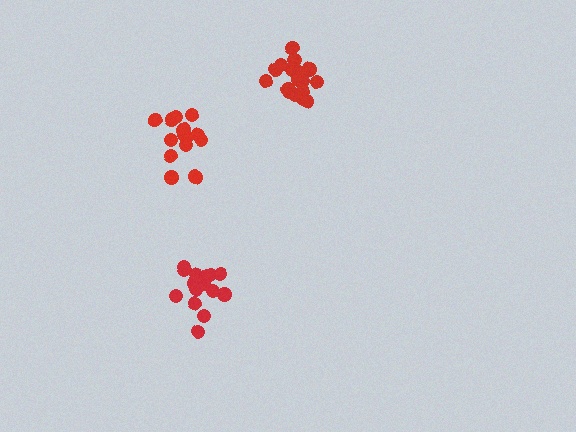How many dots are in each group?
Group 1: 17 dots, Group 2: 17 dots, Group 3: 15 dots (49 total).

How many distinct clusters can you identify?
There are 3 distinct clusters.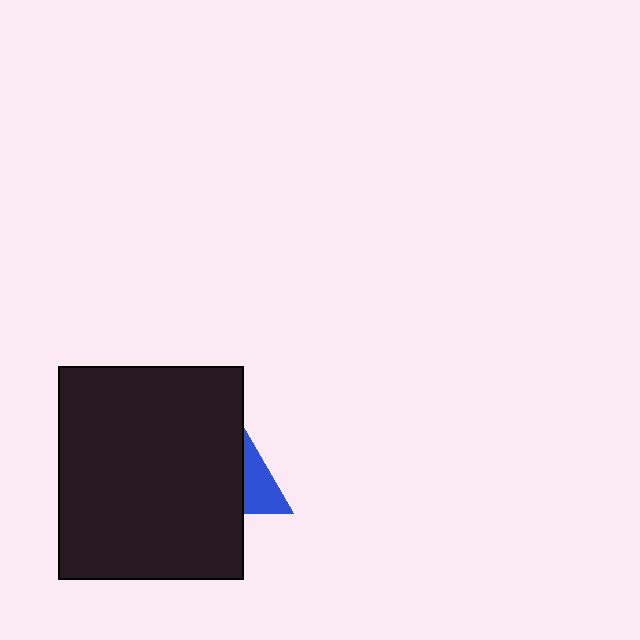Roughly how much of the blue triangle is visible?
A small part of it is visible (roughly 36%).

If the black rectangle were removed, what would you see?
You would see the complete blue triangle.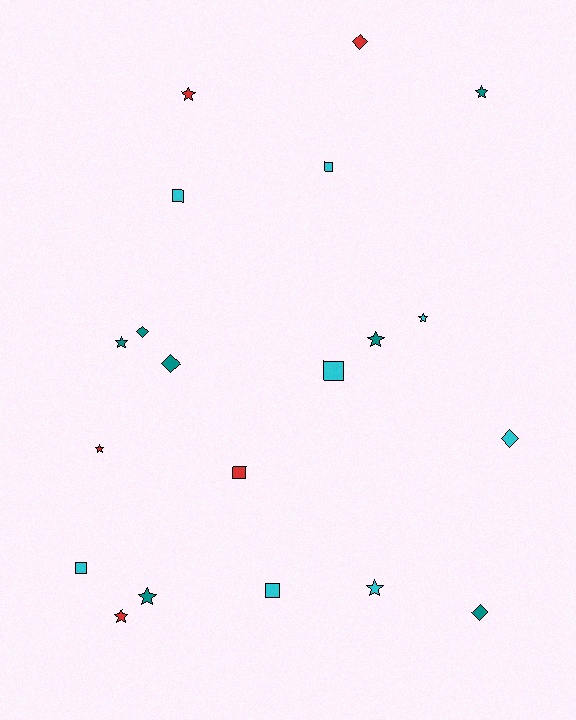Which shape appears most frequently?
Star, with 9 objects.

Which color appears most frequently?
Cyan, with 8 objects.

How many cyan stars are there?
There are 2 cyan stars.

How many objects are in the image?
There are 20 objects.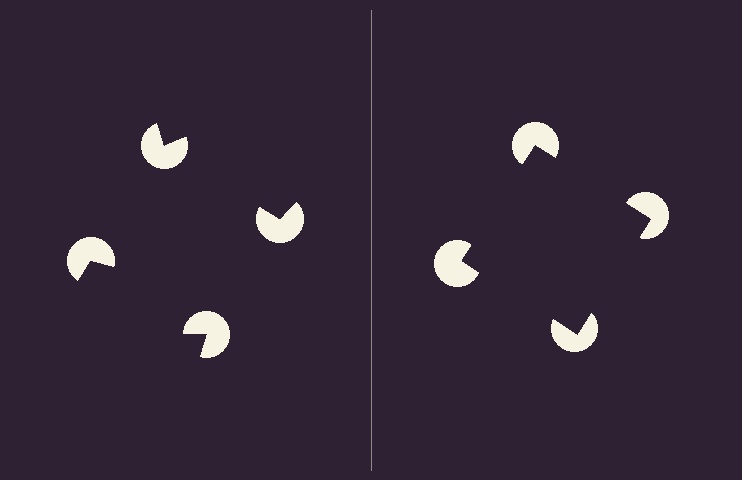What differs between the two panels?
The pac-man discs are positioned identically on both sides; only the wedge orientations differ. On the right they align to a square; on the left they are misaligned.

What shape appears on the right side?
An illusory square.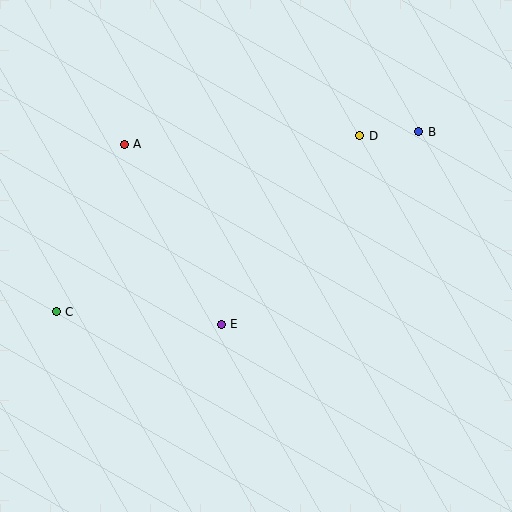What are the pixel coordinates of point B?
Point B is at (419, 132).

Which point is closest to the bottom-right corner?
Point E is closest to the bottom-right corner.